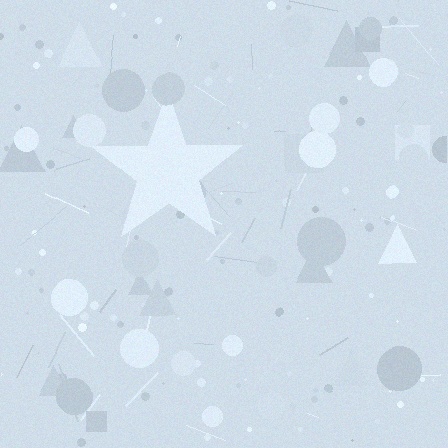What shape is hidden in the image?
A star is hidden in the image.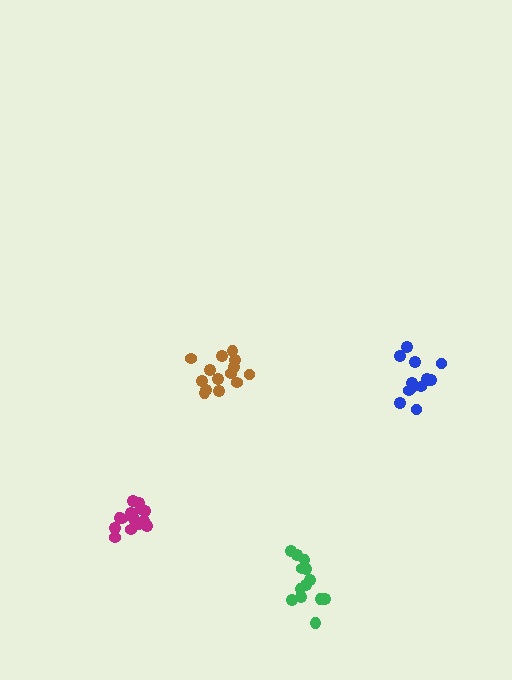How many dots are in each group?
Group 1: 14 dots, Group 2: 13 dots, Group 3: 13 dots, Group 4: 15 dots (55 total).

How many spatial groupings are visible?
There are 4 spatial groupings.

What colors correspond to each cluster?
The clusters are colored: brown, green, blue, magenta.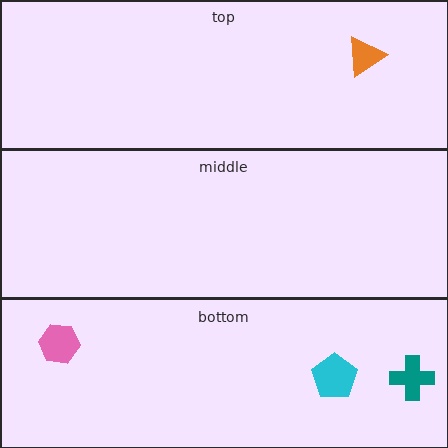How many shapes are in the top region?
1.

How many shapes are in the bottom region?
3.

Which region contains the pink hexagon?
The bottom region.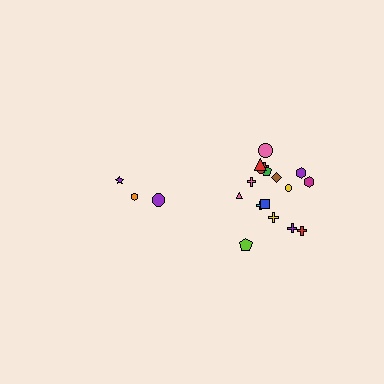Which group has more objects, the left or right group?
The right group.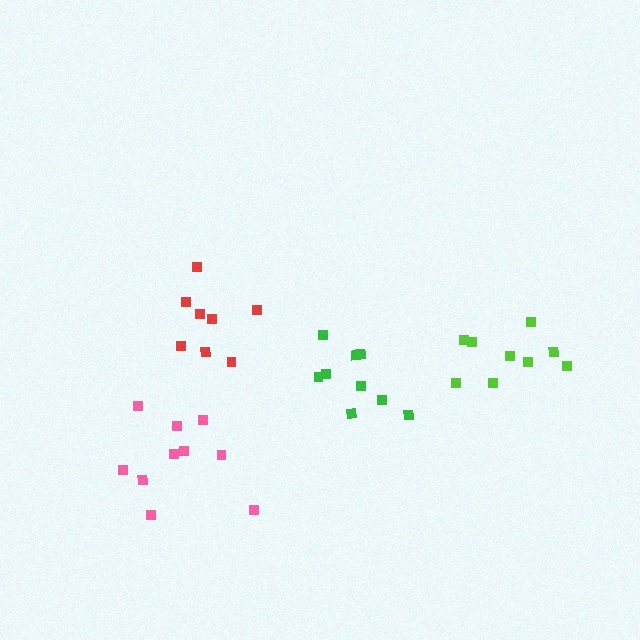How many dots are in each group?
Group 1: 9 dots, Group 2: 9 dots, Group 3: 8 dots, Group 4: 10 dots (36 total).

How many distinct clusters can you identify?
There are 4 distinct clusters.